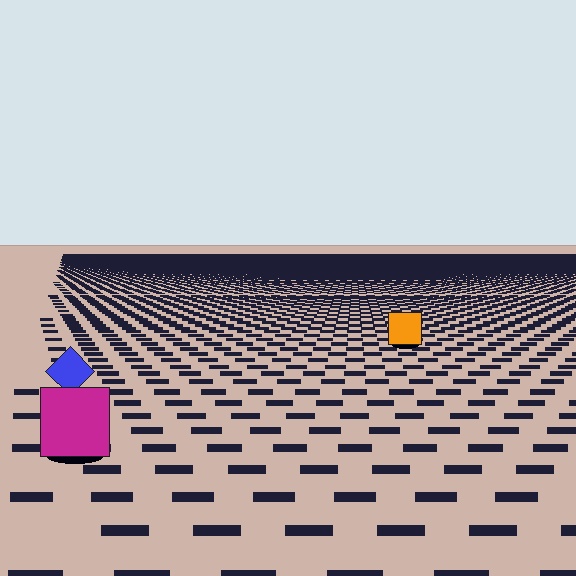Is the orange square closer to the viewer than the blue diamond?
No. The blue diamond is closer — you can tell from the texture gradient: the ground texture is coarser near it.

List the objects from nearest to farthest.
From nearest to farthest: the magenta square, the blue diamond, the orange square.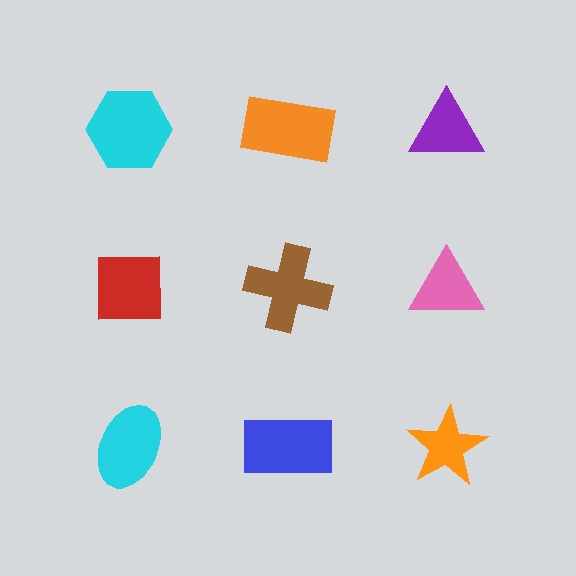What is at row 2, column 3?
A pink triangle.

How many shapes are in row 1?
3 shapes.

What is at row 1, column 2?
An orange rectangle.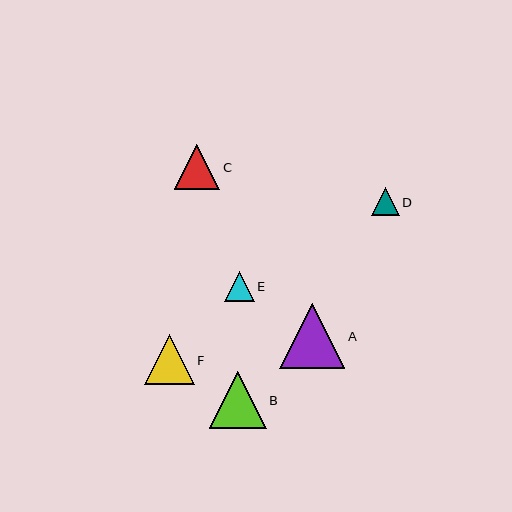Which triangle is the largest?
Triangle A is the largest with a size of approximately 65 pixels.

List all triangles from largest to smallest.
From largest to smallest: A, B, F, C, E, D.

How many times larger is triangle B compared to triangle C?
Triangle B is approximately 1.2 times the size of triangle C.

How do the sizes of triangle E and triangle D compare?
Triangle E and triangle D are approximately the same size.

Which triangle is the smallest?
Triangle D is the smallest with a size of approximately 28 pixels.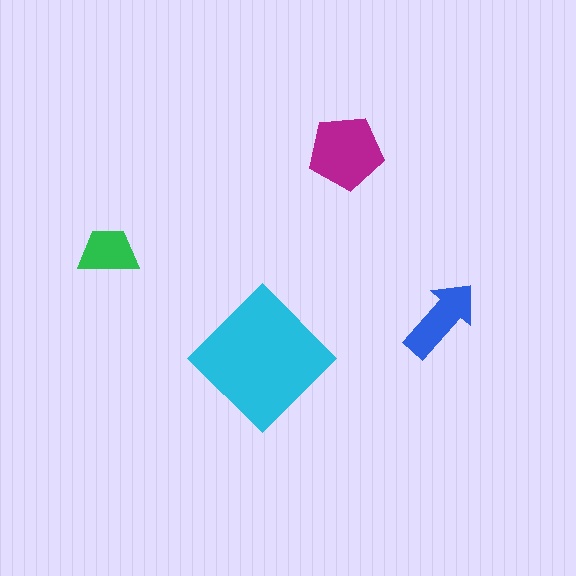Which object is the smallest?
The green trapezoid.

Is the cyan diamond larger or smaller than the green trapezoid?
Larger.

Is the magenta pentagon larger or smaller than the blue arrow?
Larger.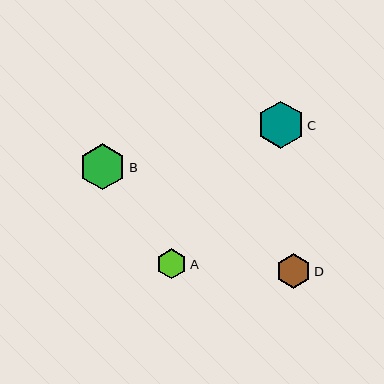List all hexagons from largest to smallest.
From largest to smallest: C, B, D, A.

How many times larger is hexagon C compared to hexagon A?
Hexagon C is approximately 1.6 times the size of hexagon A.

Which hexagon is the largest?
Hexagon C is the largest with a size of approximately 47 pixels.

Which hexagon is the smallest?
Hexagon A is the smallest with a size of approximately 30 pixels.